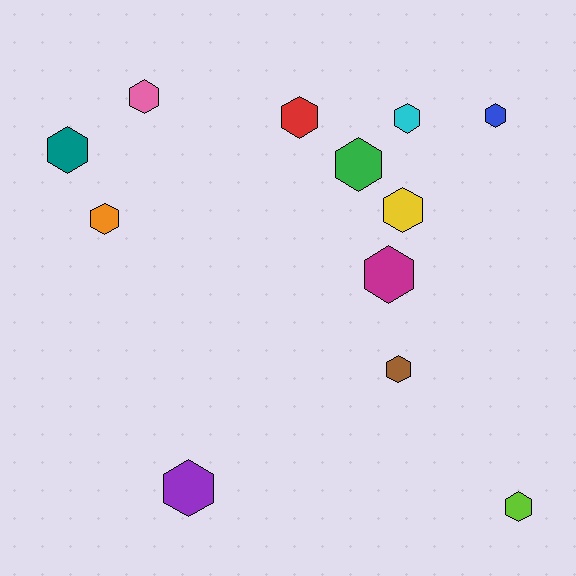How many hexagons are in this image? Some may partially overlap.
There are 12 hexagons.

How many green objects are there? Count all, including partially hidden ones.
There is 1 green object.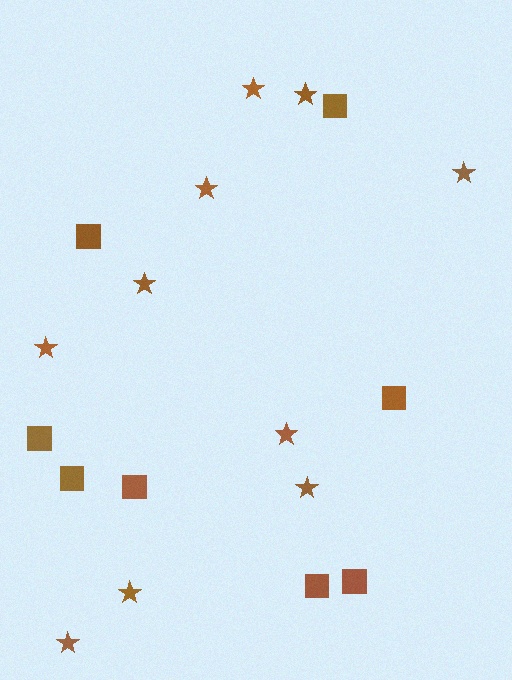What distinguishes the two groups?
There are 2 groups: one group of stars (10) and one group of squares (8).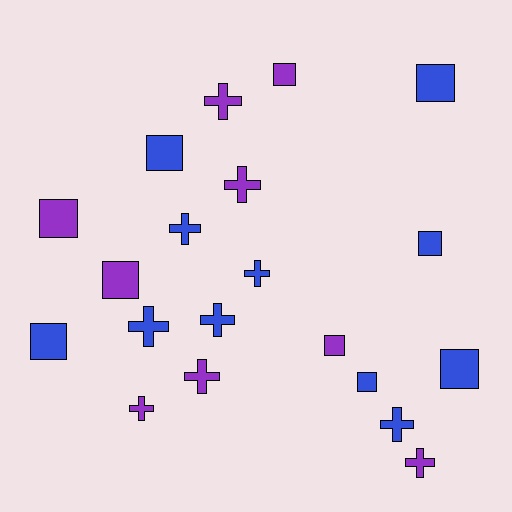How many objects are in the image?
There are 20 objects.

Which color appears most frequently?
Blue, with 11 objects.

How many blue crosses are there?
There are 5 blue crosses.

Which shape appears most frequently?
Square, with 10 objects.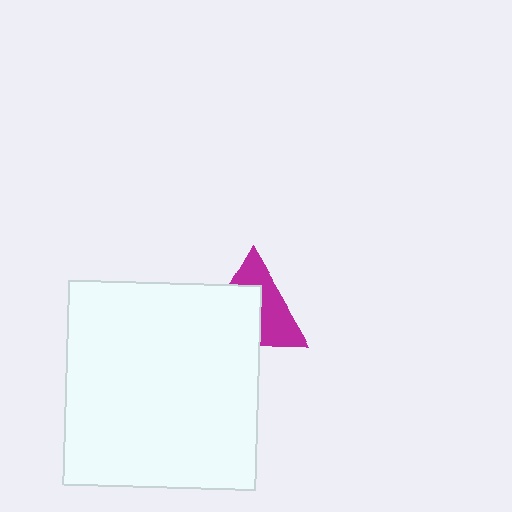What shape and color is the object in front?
The object in front is a white rectangle.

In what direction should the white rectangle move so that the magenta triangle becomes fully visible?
The white rectangle should move toward the lower-left. That is the shortest direction to clear the overlap and leave the magenta triangle fully visible.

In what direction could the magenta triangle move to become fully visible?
The magenta triangle could move toward the upper-right. That would shift it out from behind the white rectangle entirely.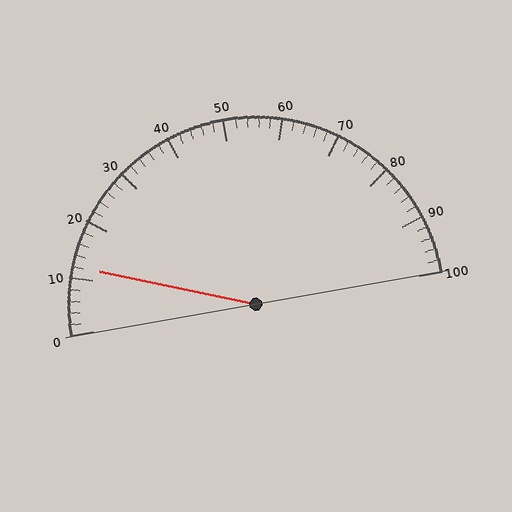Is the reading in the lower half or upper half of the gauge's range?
The reading is in the lower half of the range (0 to 100).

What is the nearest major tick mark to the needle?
The nearest major tick mark is 10.